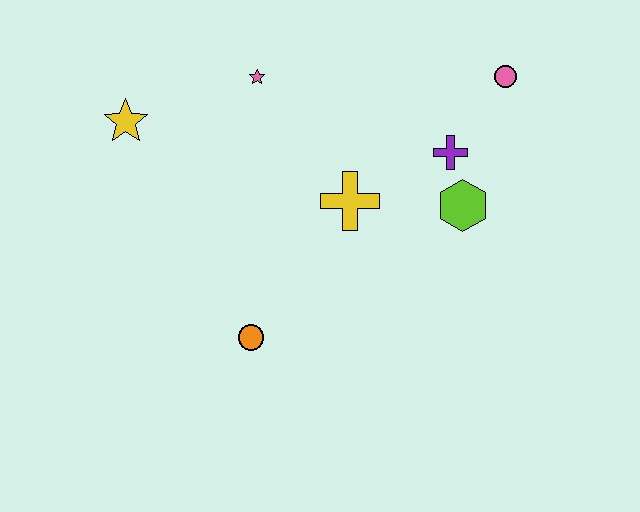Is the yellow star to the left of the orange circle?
Yes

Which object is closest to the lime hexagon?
The purple cross is closest to the lime hexagon.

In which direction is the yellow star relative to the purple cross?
The yellow star is to the left of the purple cross.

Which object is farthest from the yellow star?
The pink circle is farthest from the yellow star.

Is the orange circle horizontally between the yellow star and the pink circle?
Yes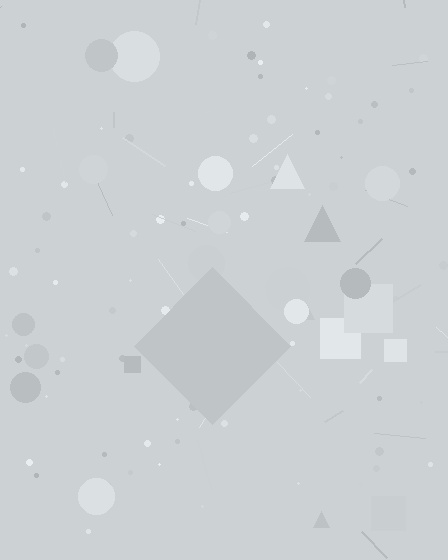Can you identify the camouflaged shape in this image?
The camouflaged shape is a diamond.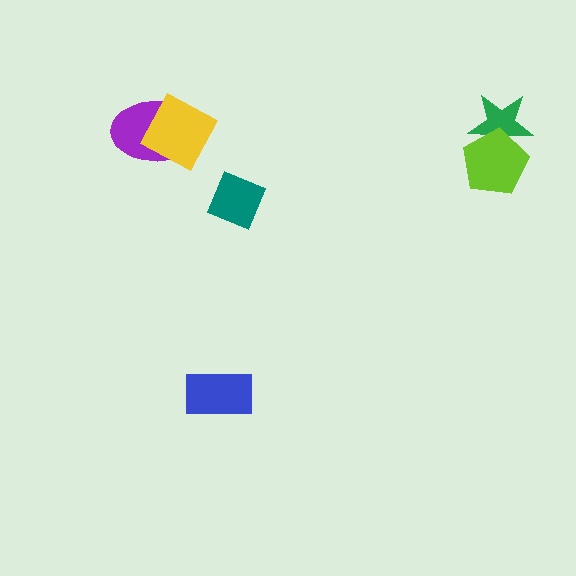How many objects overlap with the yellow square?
1 object overlaps with the yellow square.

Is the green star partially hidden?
Yes, it is partially covered by another shape.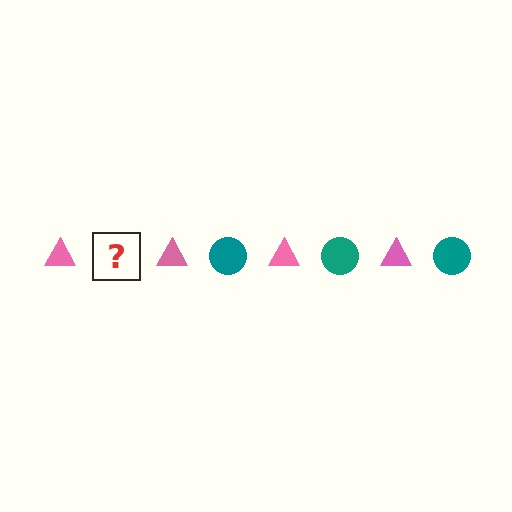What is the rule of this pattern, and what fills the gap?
The rule is that the pattern alternates between pink triangle and teal circle. The gap should be filled with a teal circle.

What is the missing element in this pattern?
The missing element is a teal circle.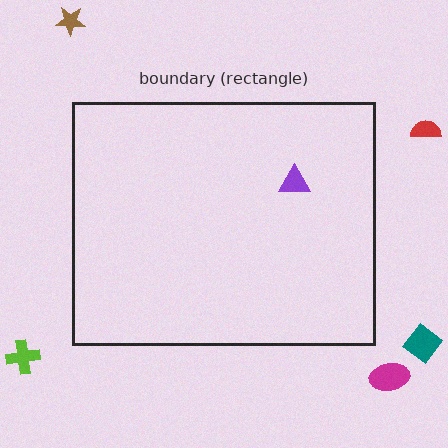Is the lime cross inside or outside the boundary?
Outside.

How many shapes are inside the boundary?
1 inside, 5 outside.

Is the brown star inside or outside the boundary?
Outside.